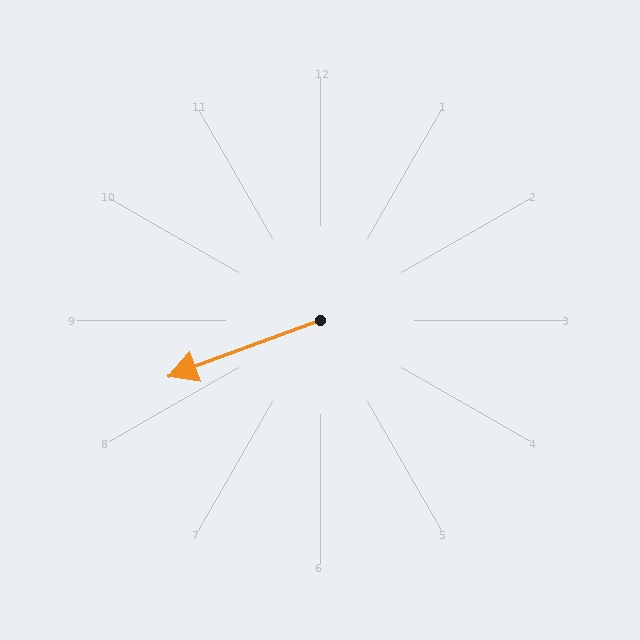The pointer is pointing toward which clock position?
Roughly 8 o'clock.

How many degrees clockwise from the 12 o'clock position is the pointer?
Approximately 250 degrees.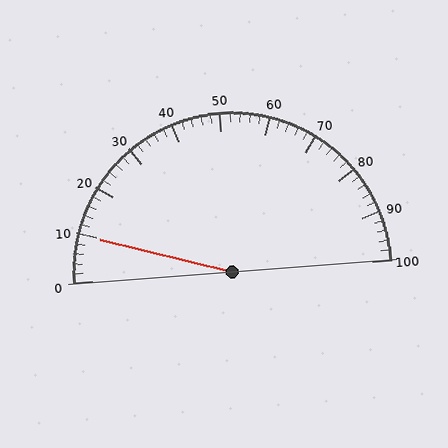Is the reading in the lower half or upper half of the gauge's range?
The reading is in the lower half of the range (0 to 100).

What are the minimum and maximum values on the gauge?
The gauge ranges from 0 to 100.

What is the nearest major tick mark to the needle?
The nearest major tick mark is 10.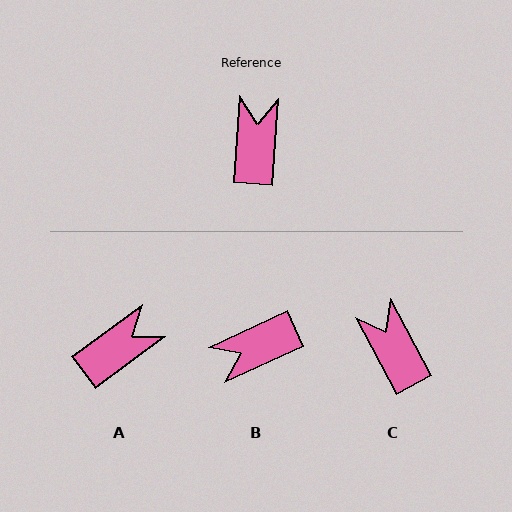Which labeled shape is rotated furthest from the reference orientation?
B, about 119 degrees away.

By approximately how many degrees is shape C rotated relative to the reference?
Approximately 32 degrees counter-clockwise.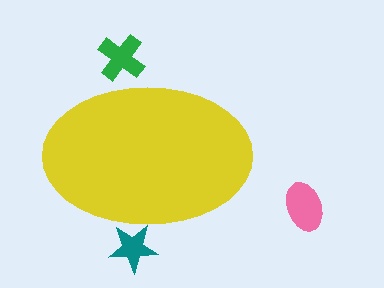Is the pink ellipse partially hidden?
No, the pink ellipse is fully visible.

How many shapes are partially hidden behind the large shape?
2 shapes are partially hidden.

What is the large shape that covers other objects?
A yellow ellipse.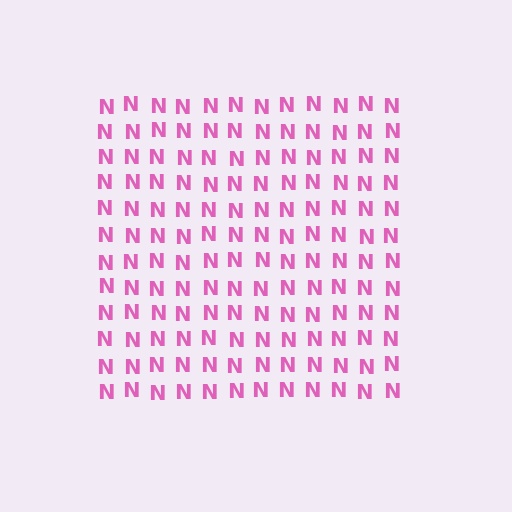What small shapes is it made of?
It is made of small letter N's.